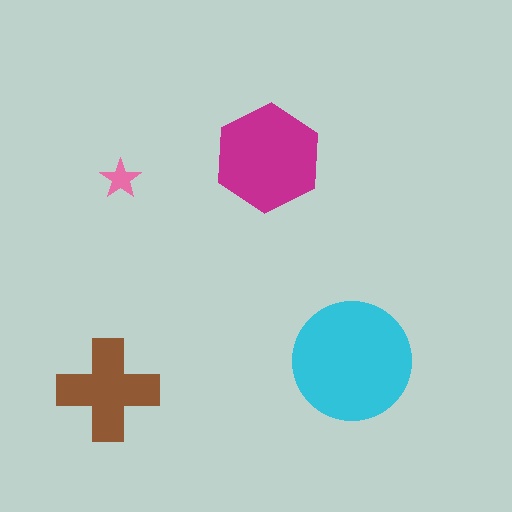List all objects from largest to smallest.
The cyan circle, the magenta hexagon, the brown cross, the pink star.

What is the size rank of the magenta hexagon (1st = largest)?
2nd.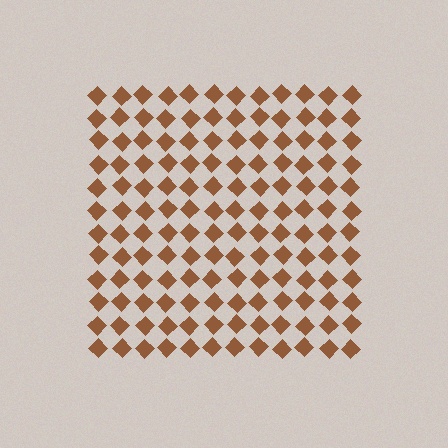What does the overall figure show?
The overall figure shows a square.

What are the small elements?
The small elements are diamonds.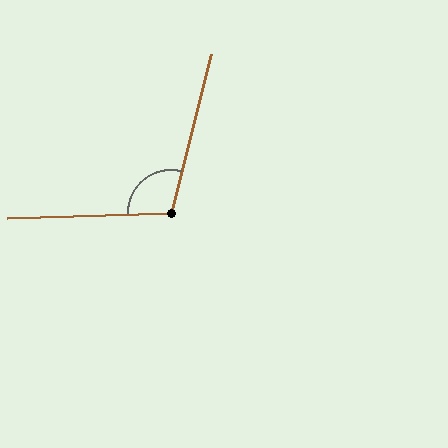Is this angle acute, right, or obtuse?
It is obtuse.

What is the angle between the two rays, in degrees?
Approximately 106 degrees.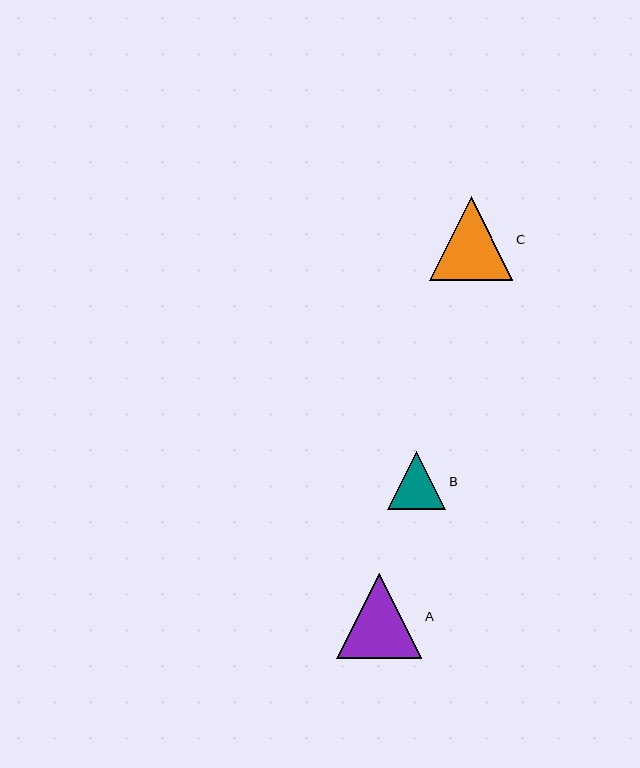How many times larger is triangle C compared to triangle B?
Triangle C is approximately 1.4 times the size of triangle B.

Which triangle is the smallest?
Triangle B is the smallest with a size of approximately 58 pixels.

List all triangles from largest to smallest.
From largest to smallest: A, C, B.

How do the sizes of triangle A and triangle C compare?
Triangle A and triangle C are approximately the same size.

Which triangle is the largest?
Triangle A is the largest with a size of approximately 85 pixels.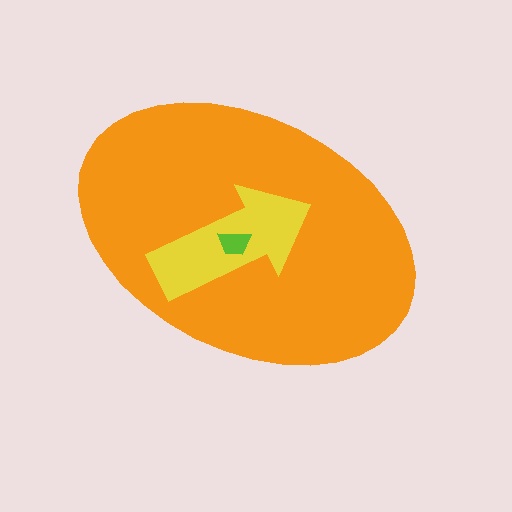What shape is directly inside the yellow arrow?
The lime trapezoid.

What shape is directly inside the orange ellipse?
The yellow arrow.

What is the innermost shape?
The lime trapezoid.